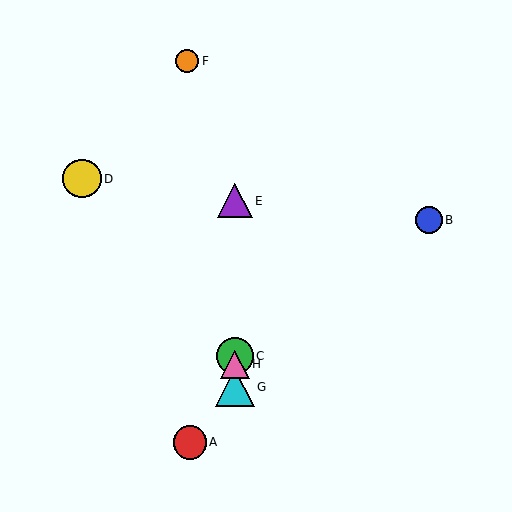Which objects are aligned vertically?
Objects C, E, G, H are aligned vertically.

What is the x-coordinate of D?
Object D is at x≈82.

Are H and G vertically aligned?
Yes, both are at x≈235.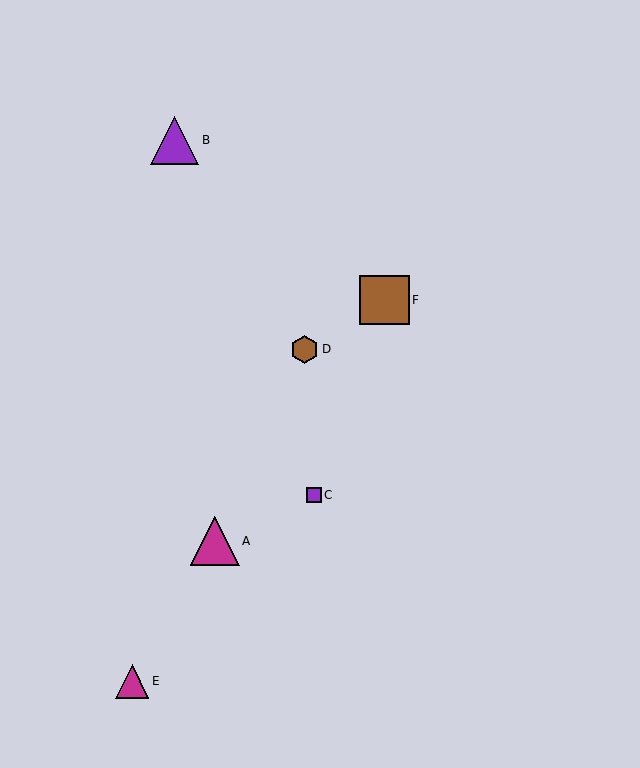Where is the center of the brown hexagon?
The center of the brown hexagon is at (305, 349).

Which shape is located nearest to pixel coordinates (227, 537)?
The magenta triangle (labeled A) at (215, 541) is nearest to that location.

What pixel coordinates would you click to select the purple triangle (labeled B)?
Click at (175, 140) to select the purple triangle B.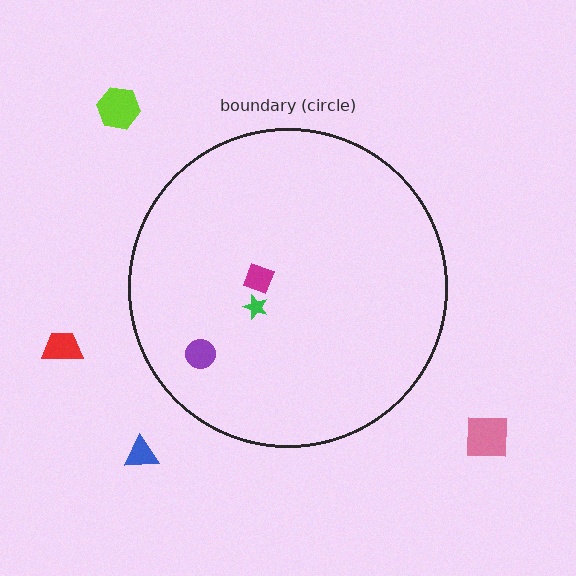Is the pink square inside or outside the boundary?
Outside.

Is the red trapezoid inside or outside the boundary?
Outside.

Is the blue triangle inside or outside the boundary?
Outside.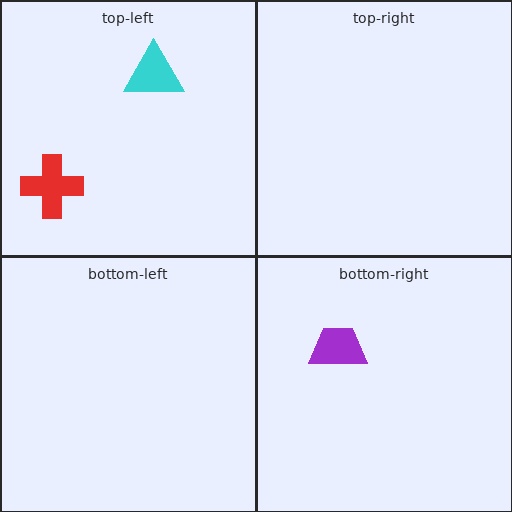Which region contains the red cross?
The top-left region.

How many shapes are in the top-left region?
2.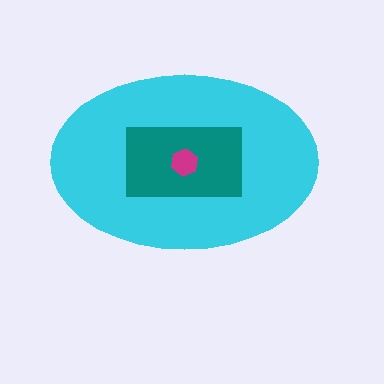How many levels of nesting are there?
3.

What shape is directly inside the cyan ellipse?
The teal rectangle.